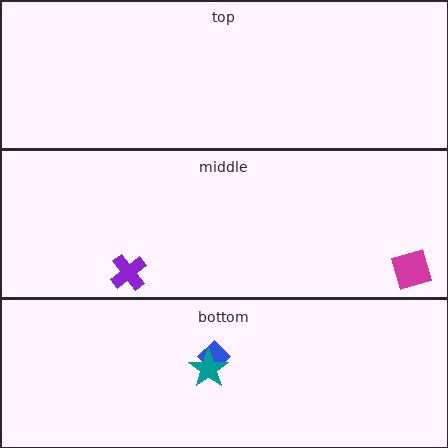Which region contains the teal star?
The bottom region.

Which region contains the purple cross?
The middle region.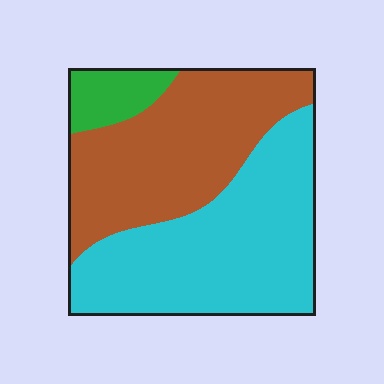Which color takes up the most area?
Cyan, at roughly 50%.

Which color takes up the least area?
Green, at roughly 10%.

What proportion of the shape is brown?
Brown covers about 40% of the shape.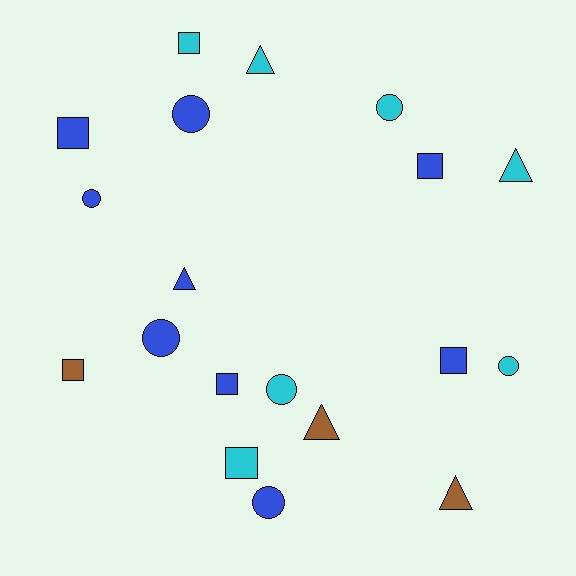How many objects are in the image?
There are 19 objects.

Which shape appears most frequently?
Circle, with 7 objects.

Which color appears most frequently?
Blue, with 9 objects.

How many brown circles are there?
There are no brown circles.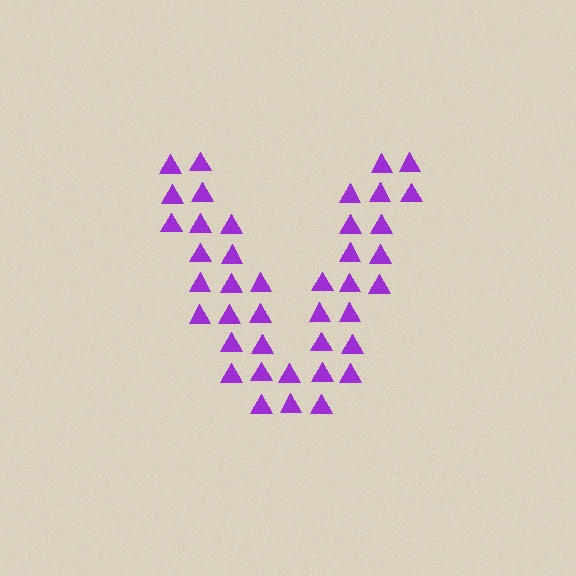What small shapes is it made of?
It is made of small triangles.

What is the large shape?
The large shape is the letter V.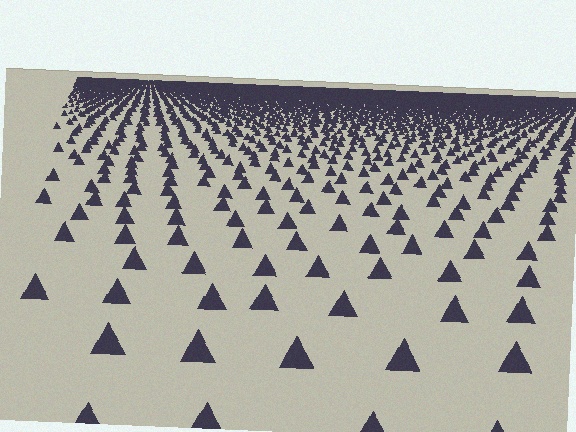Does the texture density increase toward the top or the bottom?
Density increases toward the top.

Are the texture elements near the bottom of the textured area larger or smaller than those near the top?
Larger. Near the bottom, elements are closer to the viewer and appear at a bigger on-screen size.